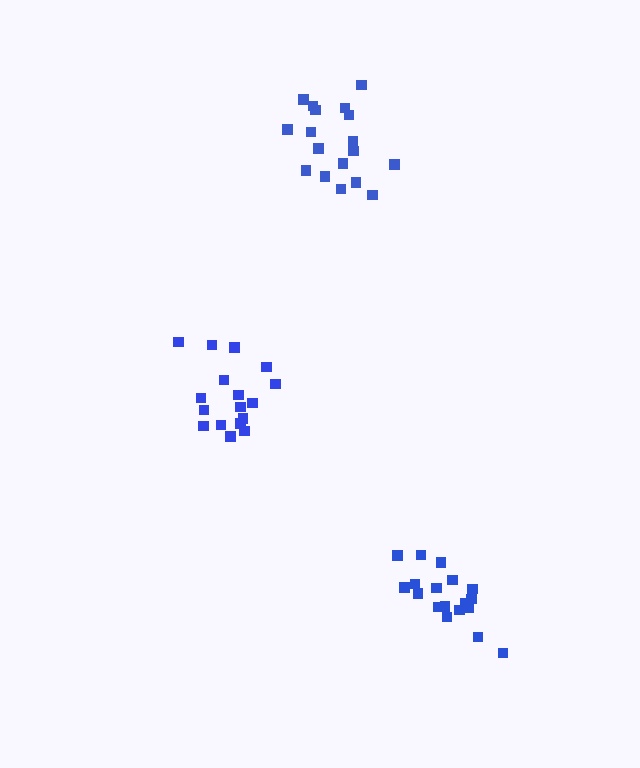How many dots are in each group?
Group 1: 18 dots, Group 2: 18 dots, Group 3: 17 dots (53 total).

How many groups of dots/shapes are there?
There are 3 groups.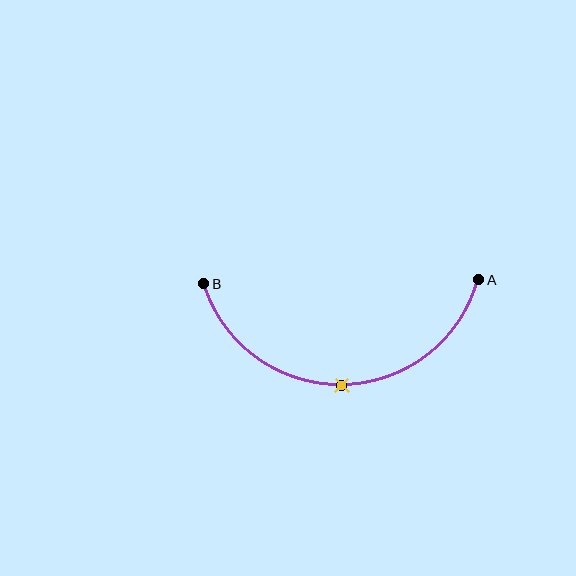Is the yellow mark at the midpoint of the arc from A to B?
Yes. The yellow mark lies on the arc at equal arc-length from both A and B — it is the arc midpoint.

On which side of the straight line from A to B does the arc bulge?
The arc bulges below the straight line connecting A and B.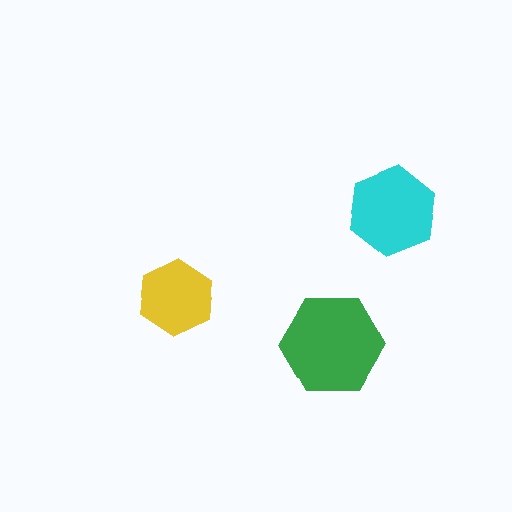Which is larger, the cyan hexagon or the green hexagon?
The green one.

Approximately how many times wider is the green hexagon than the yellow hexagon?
About 1.5 times wider.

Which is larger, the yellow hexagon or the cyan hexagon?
The cyan one.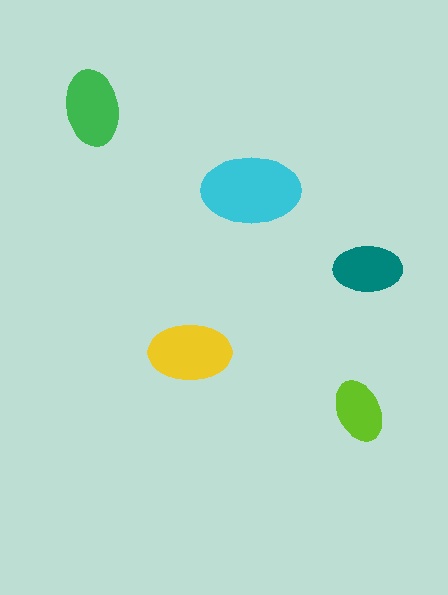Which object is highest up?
The green ellipse is topmost.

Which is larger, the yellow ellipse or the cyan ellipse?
The cyan one.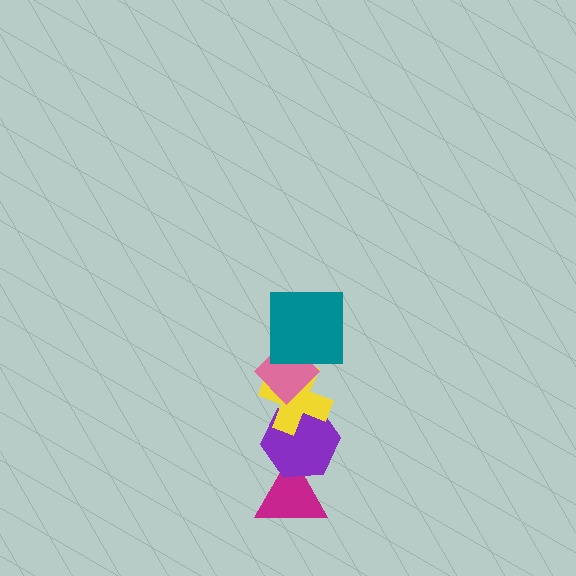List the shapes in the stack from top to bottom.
From top to bottom: the teal square, the pink diamond, the yellow cross, the purple hexagon, the magenta triangle.